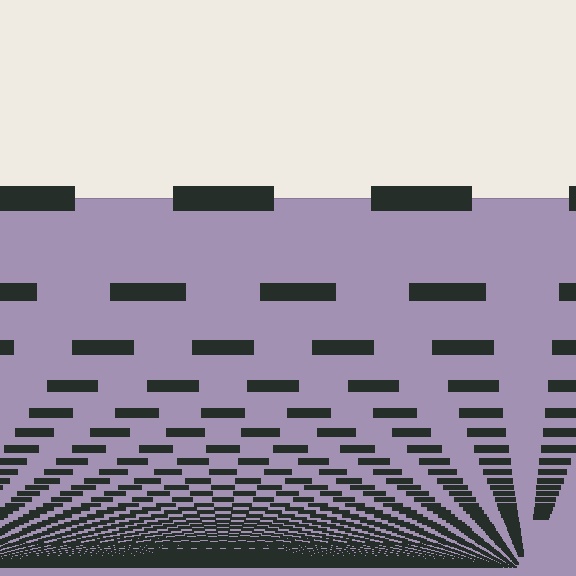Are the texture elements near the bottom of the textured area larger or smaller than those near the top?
Smaller. The gradient is inverted — elements near the bottom are smaller and denser.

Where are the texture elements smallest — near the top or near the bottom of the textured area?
Near the bottom.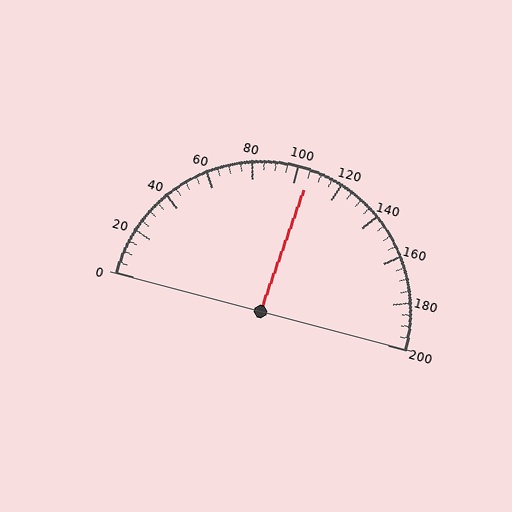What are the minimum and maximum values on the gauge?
The gauge ranges from 0 to 200.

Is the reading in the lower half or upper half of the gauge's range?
The reading is in the upper half of the range (0 to 200).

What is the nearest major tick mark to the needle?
The nearest major tick mark is 100.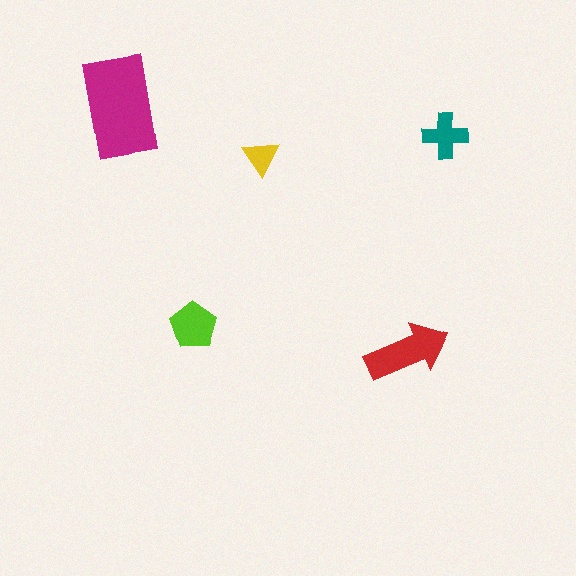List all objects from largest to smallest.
The magenta rectangle, the red arrow, the lime pentagon, the teal cross, the yellow triangle.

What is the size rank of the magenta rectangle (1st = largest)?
1st.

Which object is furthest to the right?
The teal cross is rightmost.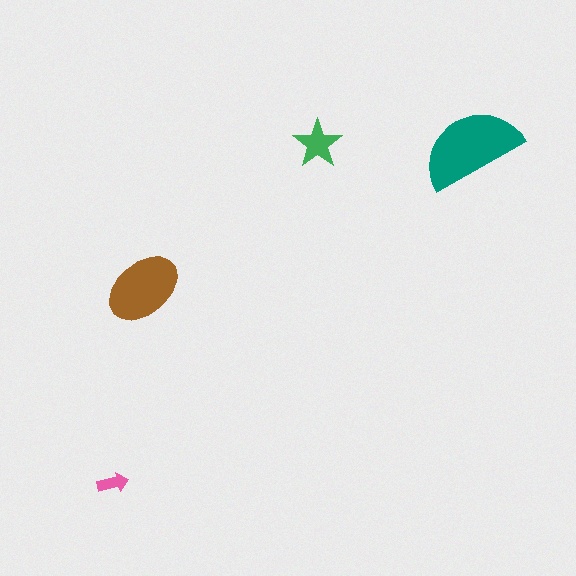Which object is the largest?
The teal semicircle.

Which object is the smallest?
The pink arrow.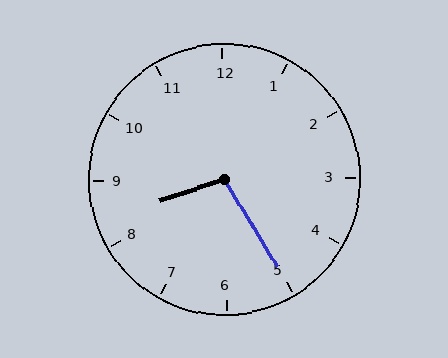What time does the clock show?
8:25.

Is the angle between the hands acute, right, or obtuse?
It is obtuse.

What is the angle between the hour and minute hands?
Approximately 102 degrees.